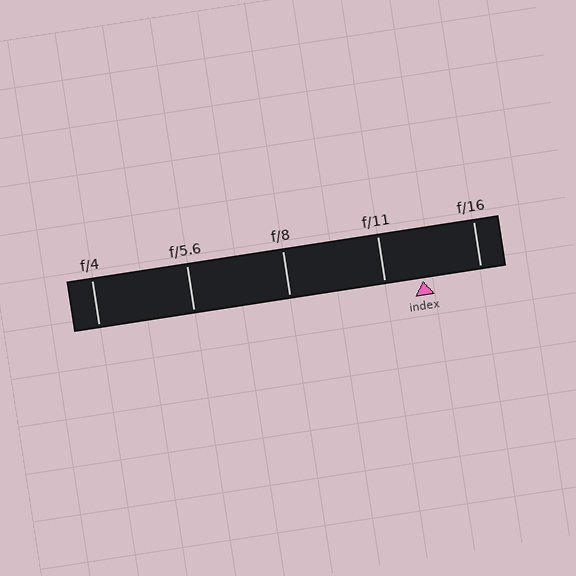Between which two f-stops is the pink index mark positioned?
The index mark is between f/11 and f/16.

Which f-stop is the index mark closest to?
The index mark is closest to f/11.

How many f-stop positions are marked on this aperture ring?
There are 5 f-stop positions marked.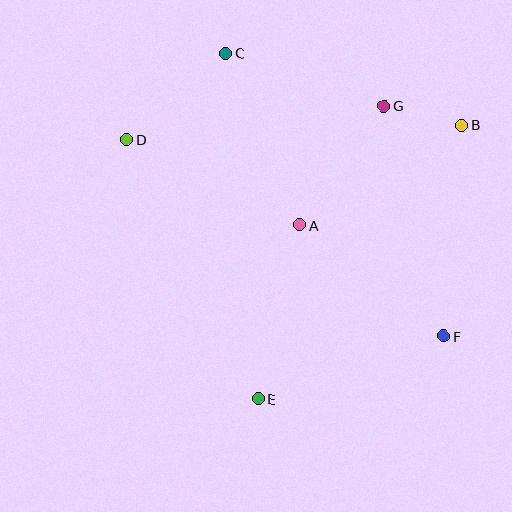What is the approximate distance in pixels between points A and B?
The distance between A and B is approximately 190 pixels.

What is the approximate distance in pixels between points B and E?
The distance between B and E is approximately 341 pixels.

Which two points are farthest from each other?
Points D and F are farthest from each other.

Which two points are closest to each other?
Points B and G are closest to each other.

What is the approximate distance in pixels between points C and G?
The distance between C and G is approximately 167 pixels.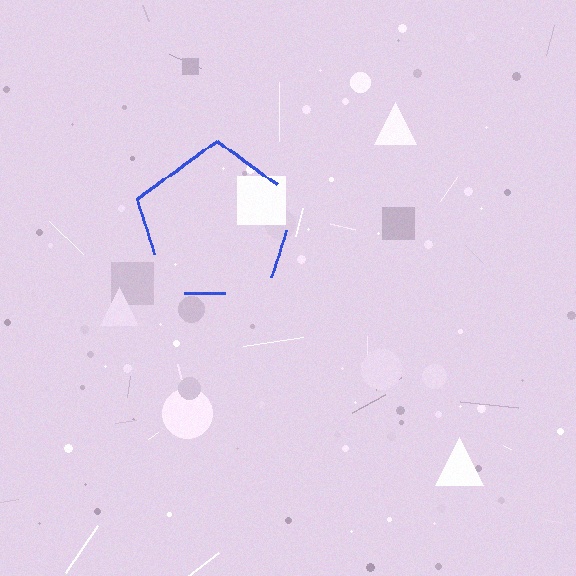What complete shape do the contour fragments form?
The contour fragments form a pentagon.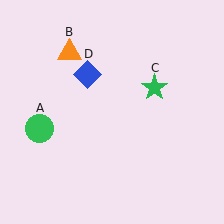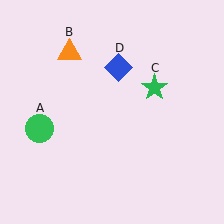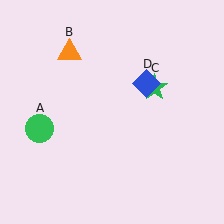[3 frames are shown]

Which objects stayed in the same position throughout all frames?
Green circle (object A) and orange triangle (object B) and green star (object C) remained stationary.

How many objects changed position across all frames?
1 object changed position: blue diamond (object D).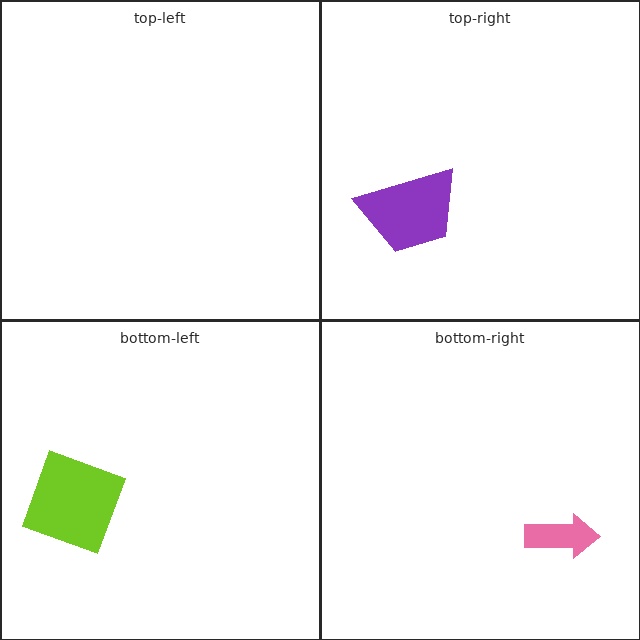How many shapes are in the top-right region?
1.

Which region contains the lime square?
The bottom-left region.